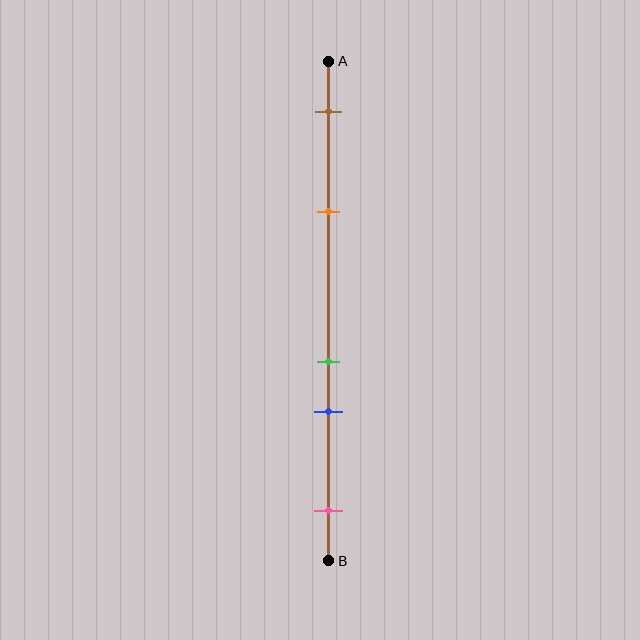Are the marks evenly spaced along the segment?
No, the marks are not evenly spaced.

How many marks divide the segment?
There are 5 marks dividing the segment.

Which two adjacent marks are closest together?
The green and blue marks are the closest adjacent pair.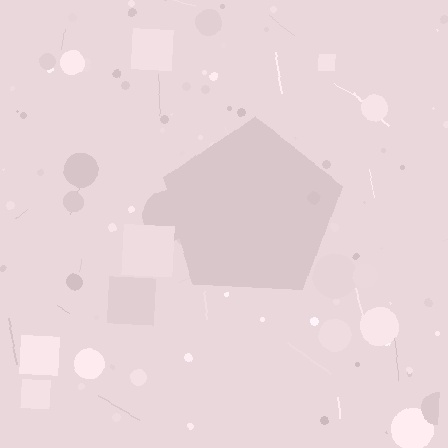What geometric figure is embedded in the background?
A pentagon is embedded in the background.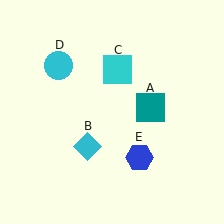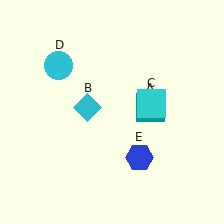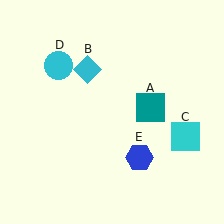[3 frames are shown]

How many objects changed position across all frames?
2 objects changed position: cyan diamond (object B), cyan square (object C).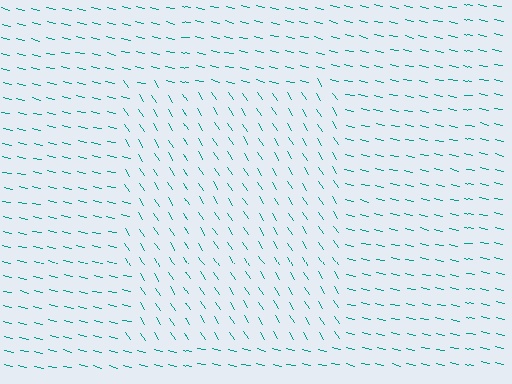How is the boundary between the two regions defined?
The boundary is defined purely by a change in line orientation (approximately 45 degrees difference). All lines are the same color and thickness.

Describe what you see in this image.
The image is filled with small teal line segments. A rectangle region in the image has lines oriented differently from the surrounding lines, creating a visible texture boundary.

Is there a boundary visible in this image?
Yes, there is a texture boundary formed by a change in line orientation.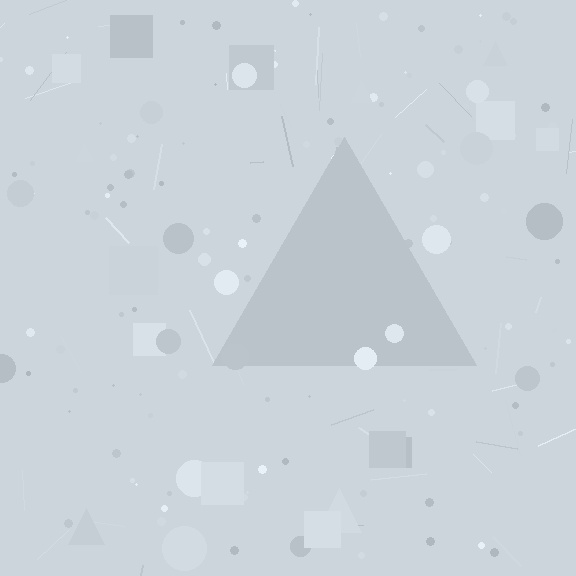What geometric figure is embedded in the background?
A triangle is embedded in the background.